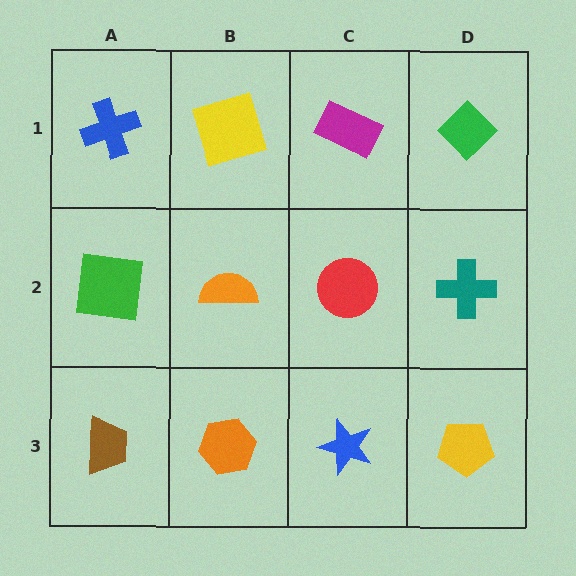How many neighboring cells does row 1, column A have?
2.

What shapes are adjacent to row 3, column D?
A teal cross (row 2, column D), a blue star (row 3, column C).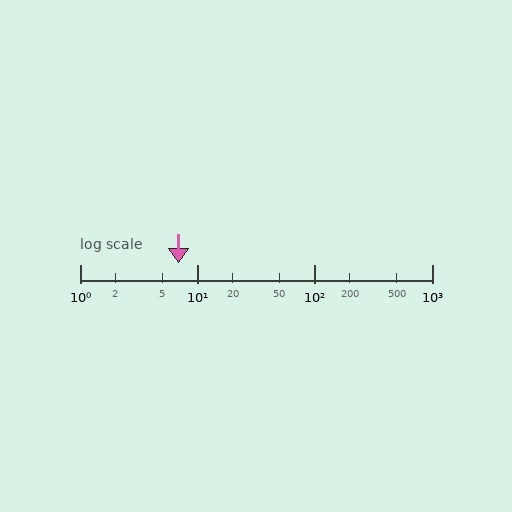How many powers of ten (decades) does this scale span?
The scale spans 3 decades, from 1 to 1000.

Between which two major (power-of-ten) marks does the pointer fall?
The pointer is between 1 and 10.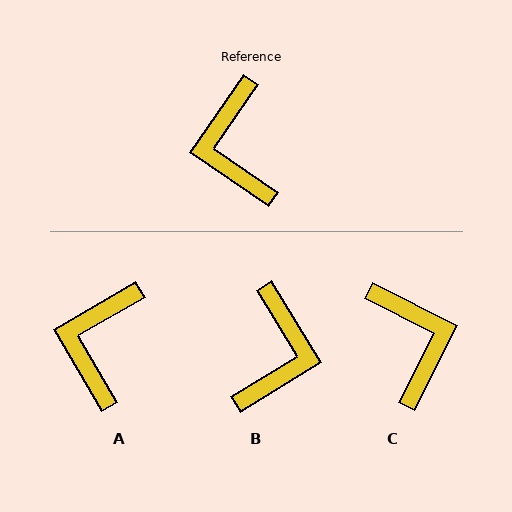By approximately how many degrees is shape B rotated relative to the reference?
Approximately 156 degrees counter-clockwise.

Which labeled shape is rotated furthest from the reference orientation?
C, about 172 degrees away.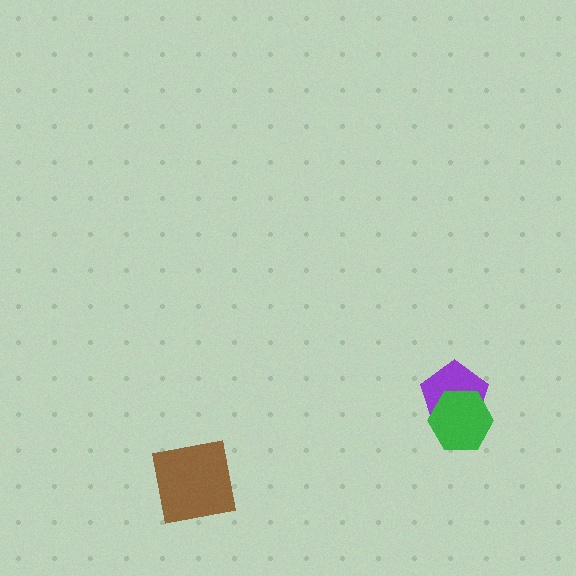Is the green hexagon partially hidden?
No, no other shape covers it.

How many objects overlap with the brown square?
0 objects overlap with the brown square.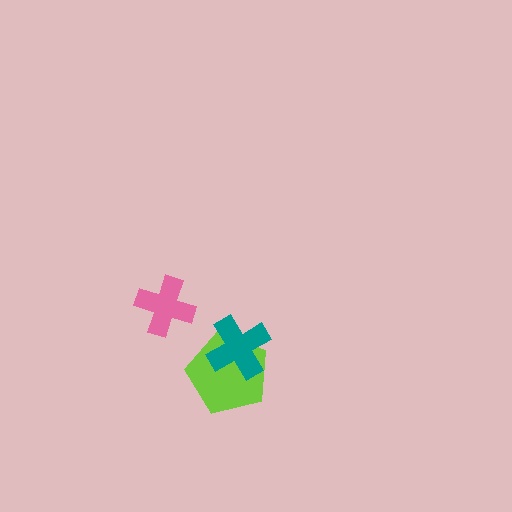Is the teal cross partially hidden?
No, no other shape covers it.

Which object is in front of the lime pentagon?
The teal cross is in front of the lime pentagon.